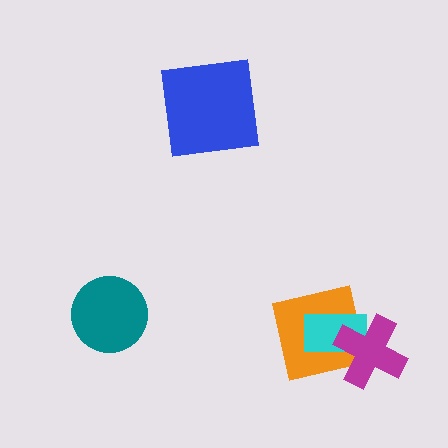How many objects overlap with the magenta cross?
2 objects overlap with the magenta cross.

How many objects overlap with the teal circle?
0 objects overlap with the teal circle.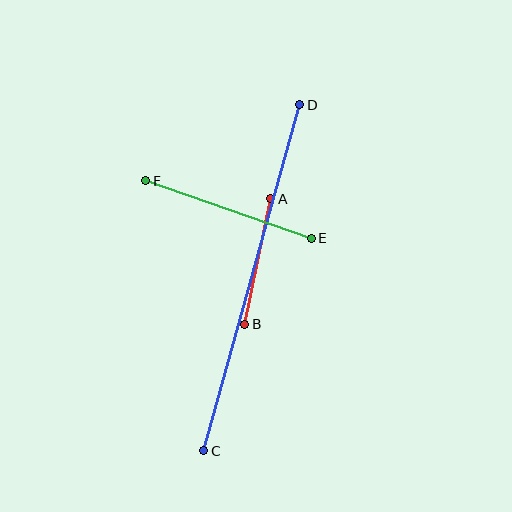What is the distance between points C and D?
The distance is approximately 359 pixels.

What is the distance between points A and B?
The distance is approximately 128 pixels.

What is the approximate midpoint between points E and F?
The midpoint is at approximately (229, 209) pixels.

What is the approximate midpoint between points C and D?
The midpoint is at approximately (252, 278) pixels.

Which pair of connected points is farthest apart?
Points C and D are farthest apart.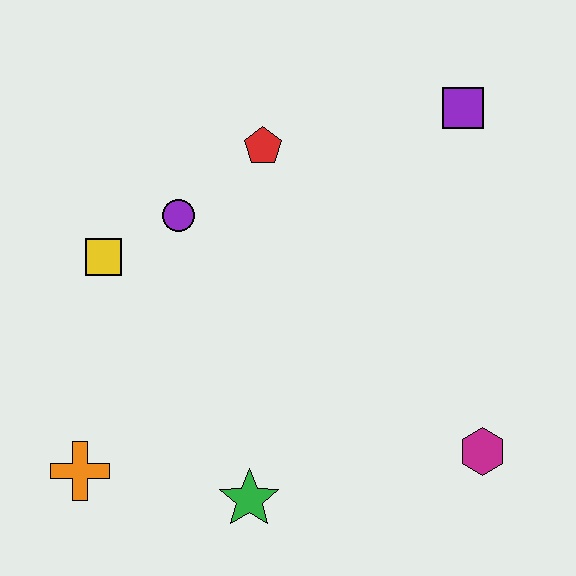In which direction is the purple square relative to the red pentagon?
The purple square is to the right of the red pentagon.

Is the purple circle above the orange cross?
Yes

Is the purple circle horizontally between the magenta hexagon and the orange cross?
Yes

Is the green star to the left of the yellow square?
No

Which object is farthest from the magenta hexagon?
The yellow square is farthest from the magenta hexagon.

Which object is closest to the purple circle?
The yellow square is closest to the purple circle.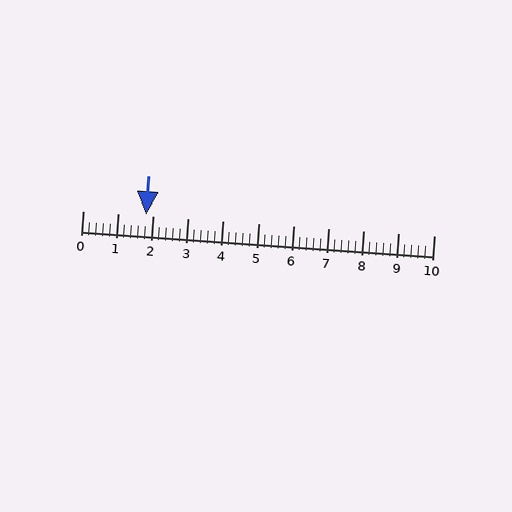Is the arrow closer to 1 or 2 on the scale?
The arrow is closer to 2.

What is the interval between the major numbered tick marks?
The major tick marks are spaced 1 units apart.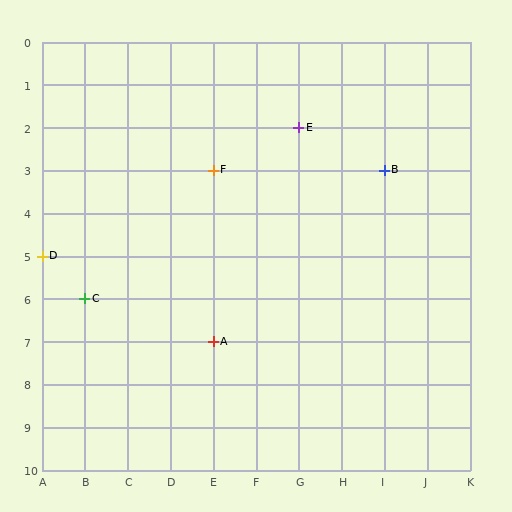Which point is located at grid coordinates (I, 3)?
Point B is at (I, 3).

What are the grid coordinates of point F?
Point F is at grid coordinates (E, 3).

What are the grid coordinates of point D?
Point D is at grid coordinates (A, 5).